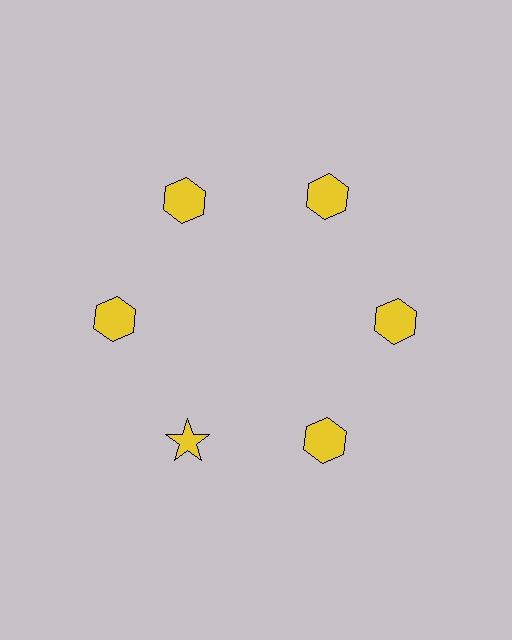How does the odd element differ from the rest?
It has a different shape: star instead of hexagon.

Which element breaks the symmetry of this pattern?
The yellow star at roughly the 7 o'clock position breaks the symmetry. All other shapes are yellow hexagons.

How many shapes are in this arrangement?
There are 6 shapes arranged in a ring pattern.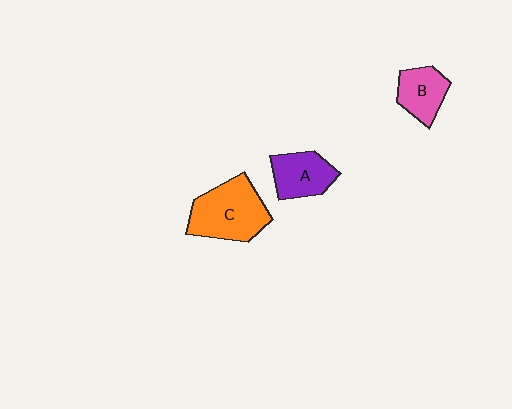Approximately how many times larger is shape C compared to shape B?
Approximately 1.7 times.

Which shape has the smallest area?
Shape B (pink).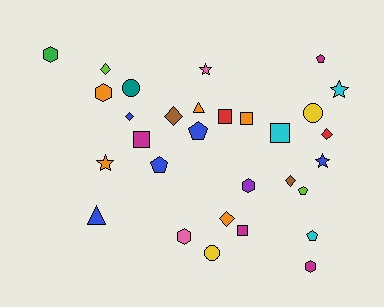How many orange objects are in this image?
There are 5 orange objects.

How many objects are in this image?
There are 30 objects.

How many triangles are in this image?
There are 2 triangles.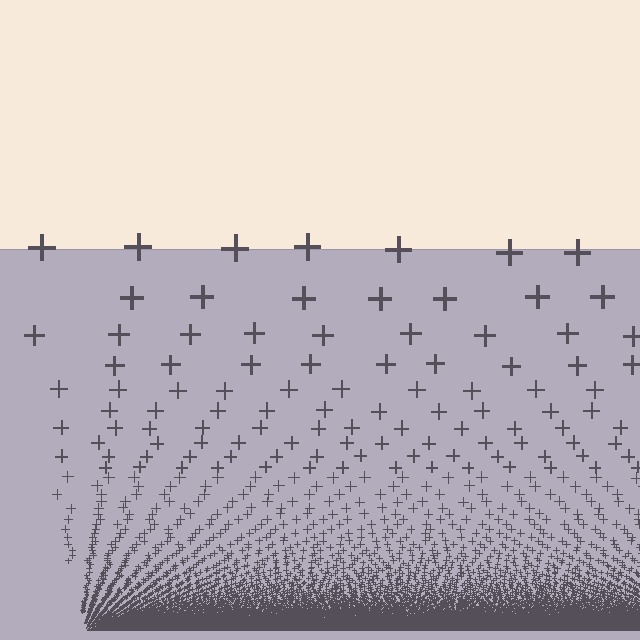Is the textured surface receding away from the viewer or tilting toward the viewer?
The surface appears to tilt toward the viewer. Texture elements get larger and sparser toward the top.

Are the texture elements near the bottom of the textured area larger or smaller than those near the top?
Smaller. The gradient is inverted — elements near the bottom are smaller and denser.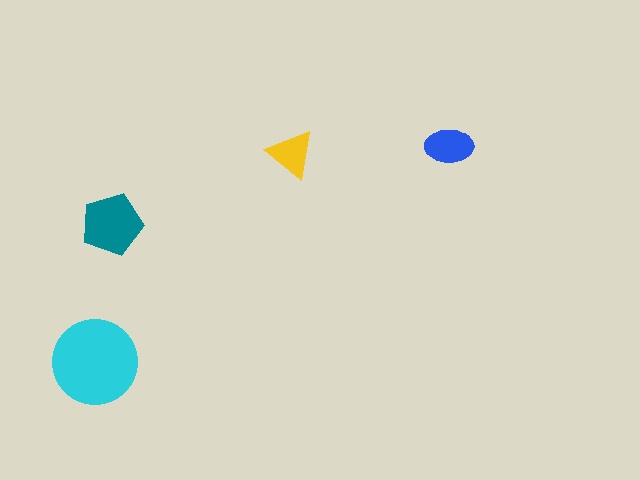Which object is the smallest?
The yellow triangle.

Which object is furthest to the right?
The blue ellipse is rightmost.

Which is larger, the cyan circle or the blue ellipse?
The cyan circle.